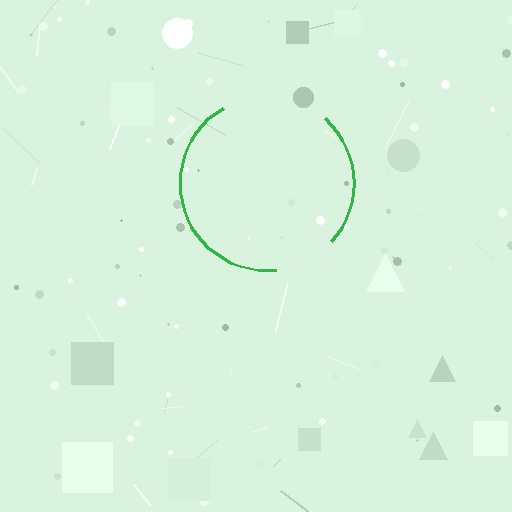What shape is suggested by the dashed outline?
The dashed outline suggests a circle.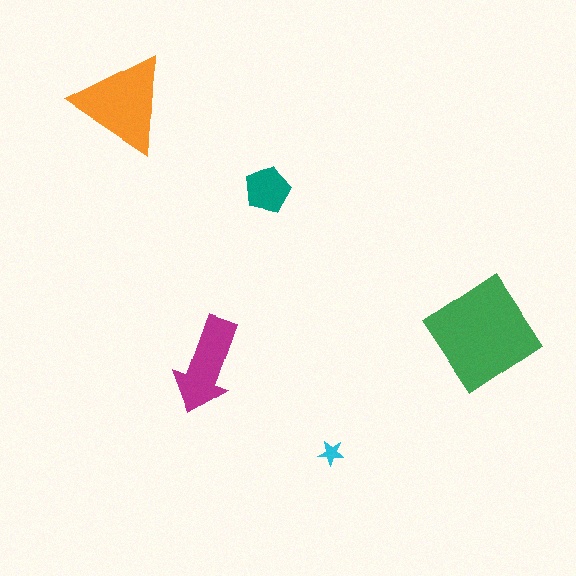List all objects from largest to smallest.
The green diamond, the orange triangle, the magenta arrow, the teal pentagon, the cyan star.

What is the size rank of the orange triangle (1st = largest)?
2nd.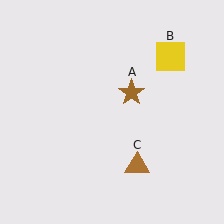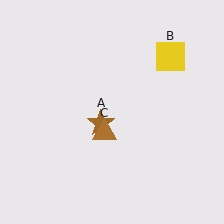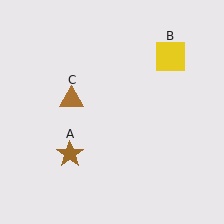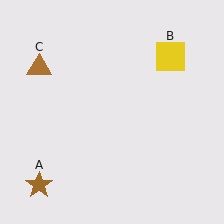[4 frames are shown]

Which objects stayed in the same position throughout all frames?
Yellow square (object B) remained stationary.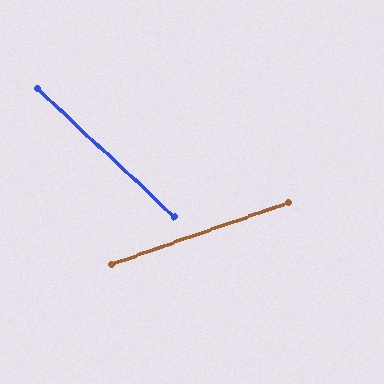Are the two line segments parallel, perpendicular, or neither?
Neither parallel nor perpendicular — they differ by about 62°.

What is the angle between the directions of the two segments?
Approximately 62 degrees.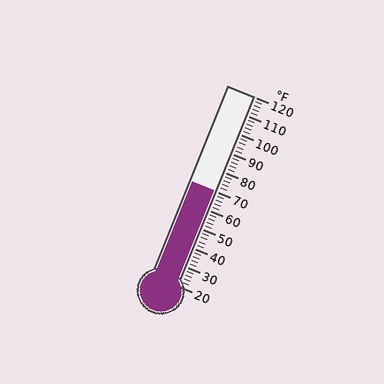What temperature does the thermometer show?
The thermometer shows approximately 70°F.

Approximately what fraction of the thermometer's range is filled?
The thermometer is filled to approximately 50% of its range.